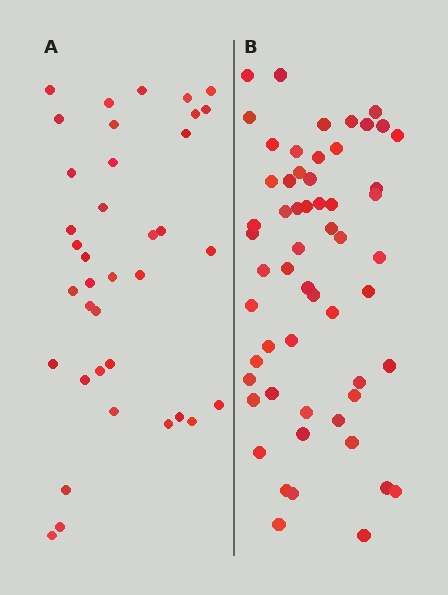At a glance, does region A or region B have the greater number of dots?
Region B (the right region) has more dots.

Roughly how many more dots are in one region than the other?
Region B has approximately 20 more dots than region A.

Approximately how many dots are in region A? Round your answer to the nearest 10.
About 40 dots. (The exact count is 37, which rounds to 40.)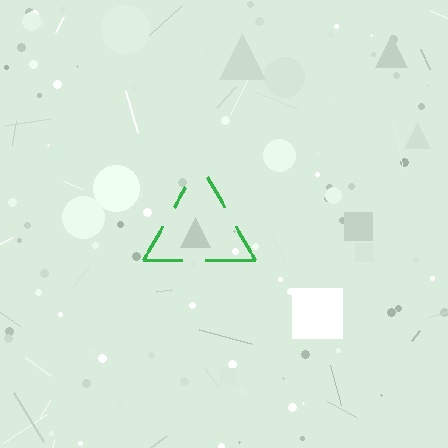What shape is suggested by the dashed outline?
The dashed outline suggests a triangle.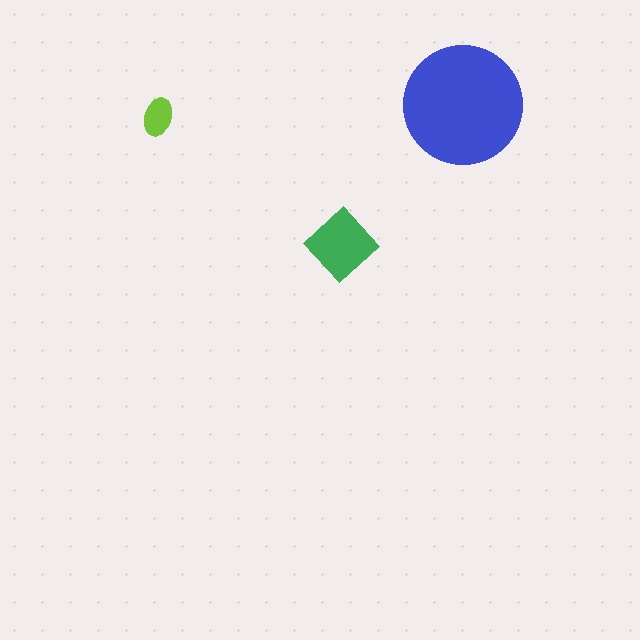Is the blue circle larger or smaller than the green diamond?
Larger.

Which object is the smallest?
The lime ellipse.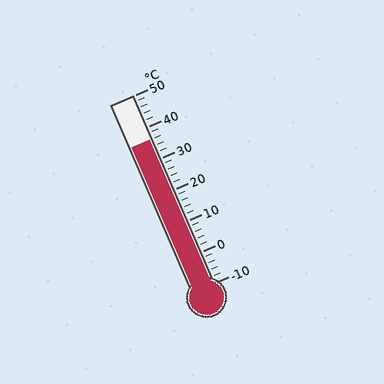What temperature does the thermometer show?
The thermometer shows approximately 36°C.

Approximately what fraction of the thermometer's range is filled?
The thermometer is filled to approximately 75% of its range.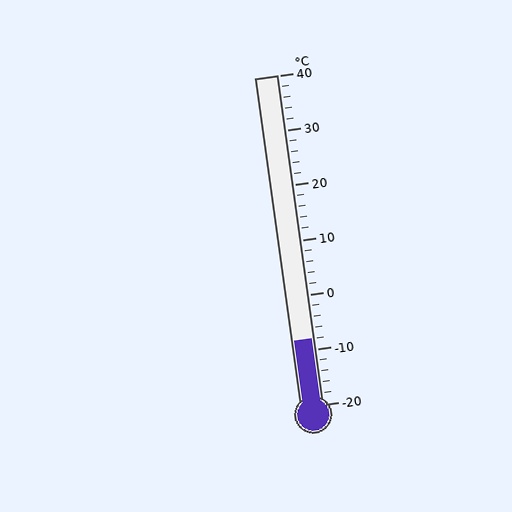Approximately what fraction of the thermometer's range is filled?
The thermometer is filled to approximately 20% of its range.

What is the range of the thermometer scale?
The thermometer scale ranges from -20°C to 40°C.